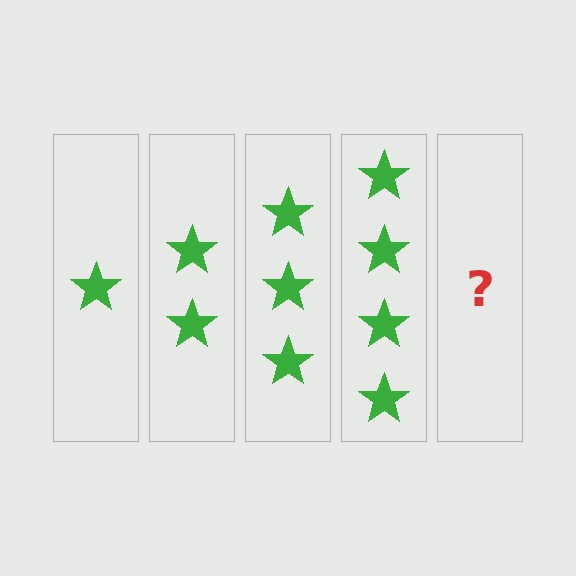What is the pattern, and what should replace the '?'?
The pattern is that each step adds one more star. The '?' should be 5 stars.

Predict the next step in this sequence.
The next step is 5 stars.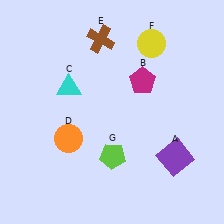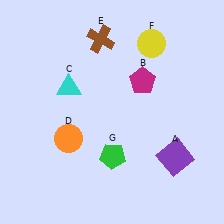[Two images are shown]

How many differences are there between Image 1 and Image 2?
There is 1 difference between the two images.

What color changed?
The pentagon (G) changed from lime in Image 1 to green in Image 2.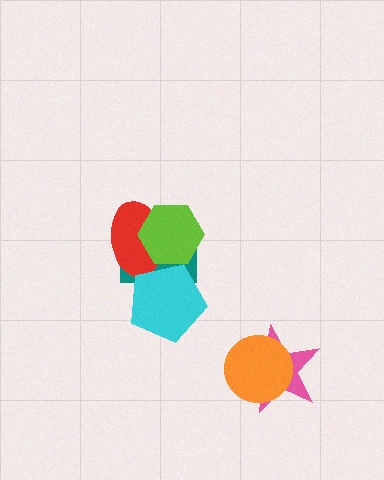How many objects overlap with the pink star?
1 object overlaps with the pink star.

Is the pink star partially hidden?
Yes, it is partially covered by another shape.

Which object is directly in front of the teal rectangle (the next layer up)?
The red ellipse is directly in front of the teal rectangle.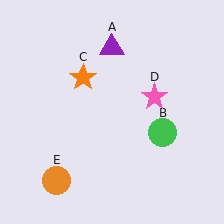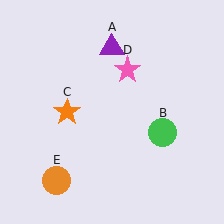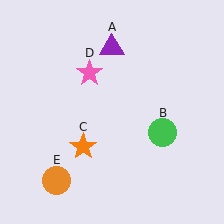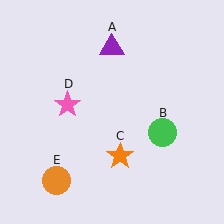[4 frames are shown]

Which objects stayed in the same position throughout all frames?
Purple triangle (object A) and green circle (object B) and orange circle (object E) remained stationary.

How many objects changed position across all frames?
2 objects changed position: orange star (object C), pink star (object D).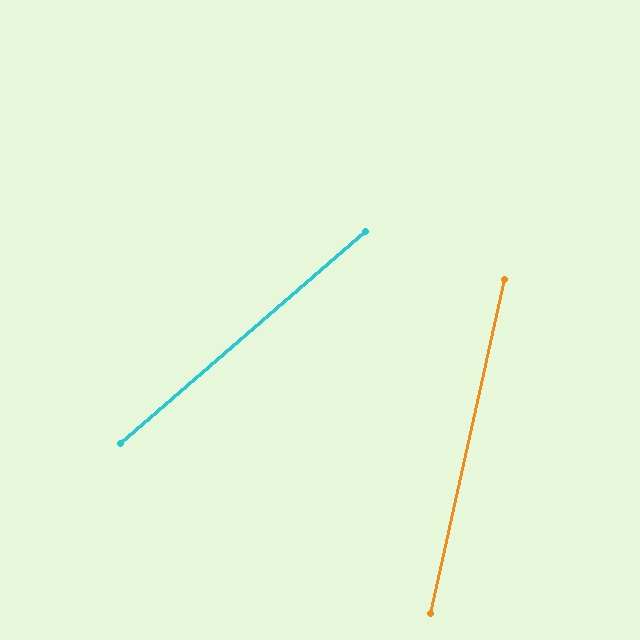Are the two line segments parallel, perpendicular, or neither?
Neither parallel nor perpendicular — they differ by about 37°.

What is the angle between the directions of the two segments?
Approximately 37 degrees.